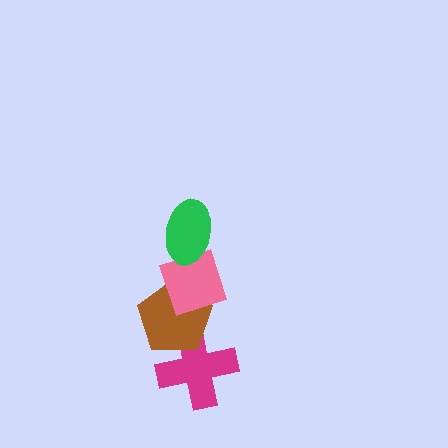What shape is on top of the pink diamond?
The green ellipse is on top of the pink diamond.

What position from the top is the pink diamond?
The pink diamond is 2nd from the top.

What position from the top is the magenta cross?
The magenta cross is 4th from the top.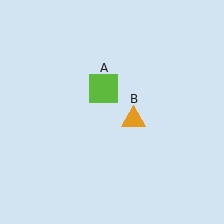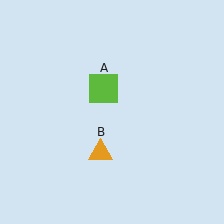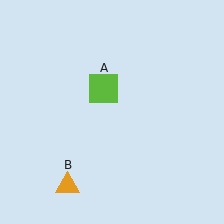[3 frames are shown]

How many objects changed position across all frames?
1 object changed position: orange triangle (object B).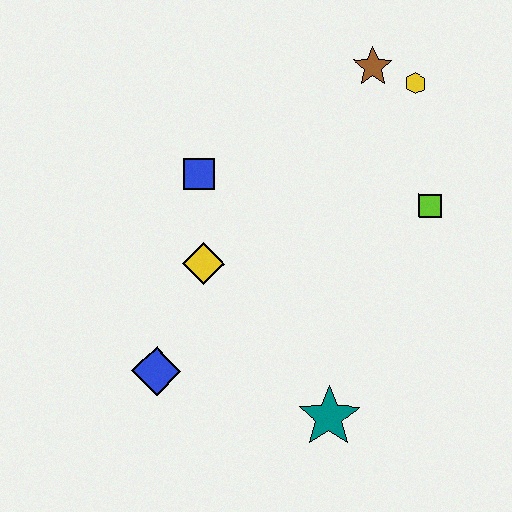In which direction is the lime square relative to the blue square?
The lime square is to the right of the blue square.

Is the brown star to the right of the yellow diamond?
Yes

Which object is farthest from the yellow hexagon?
The blue diamond is farthest from the yellow hexagon.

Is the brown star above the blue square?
Yes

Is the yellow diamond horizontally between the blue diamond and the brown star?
Yes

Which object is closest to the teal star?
The blue diamond is closest to the teal star.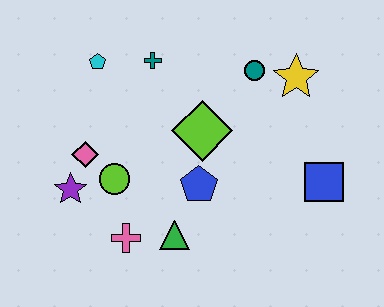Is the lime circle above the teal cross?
No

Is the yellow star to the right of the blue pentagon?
Yes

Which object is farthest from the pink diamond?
The blue square is farthest from the pink diamond.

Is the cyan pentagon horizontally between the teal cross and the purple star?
Yes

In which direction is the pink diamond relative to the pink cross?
The pink diamond is above the pink cross.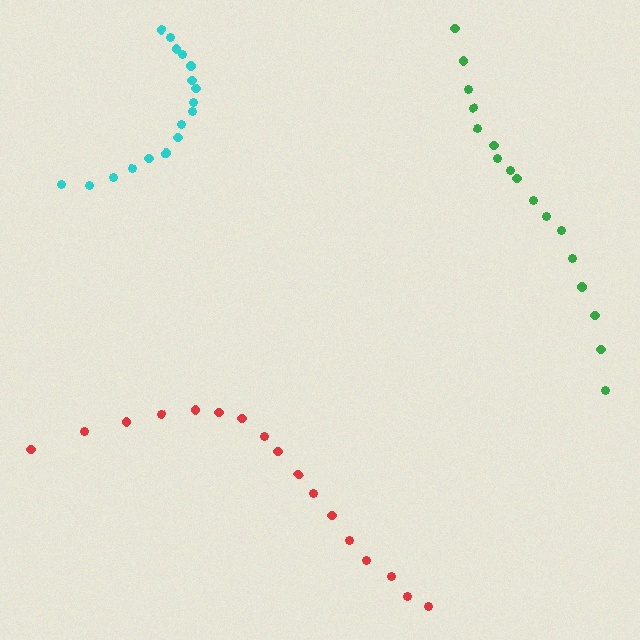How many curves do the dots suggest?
There are 3 distinct paths.